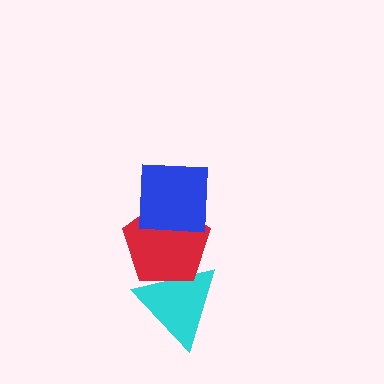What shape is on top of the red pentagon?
The blue square is on top of the red pentagon.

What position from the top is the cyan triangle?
The cyan triangle is 3rd from the top.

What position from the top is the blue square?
The blue square is 1st from the top.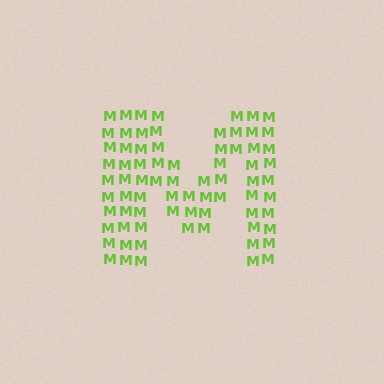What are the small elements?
The small elements are letter M's.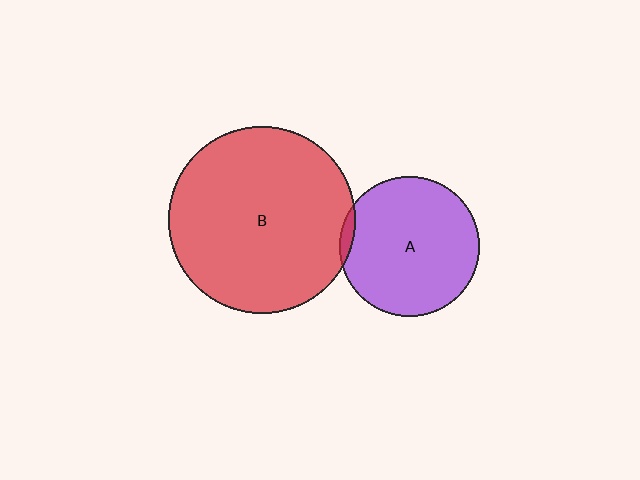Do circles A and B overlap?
Yes.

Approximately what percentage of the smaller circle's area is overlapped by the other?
Approximately 5%.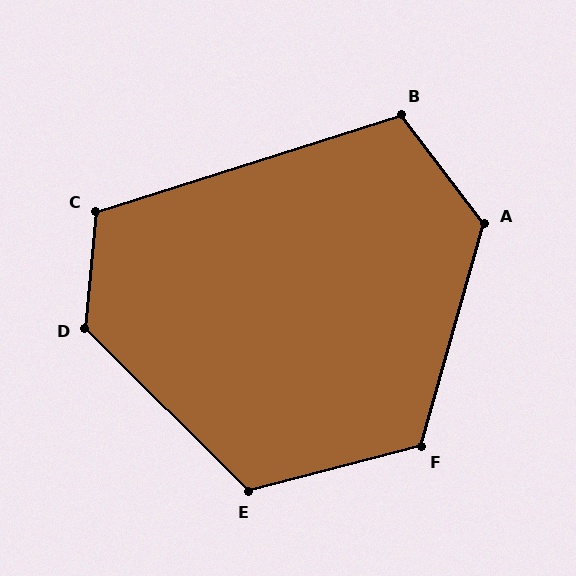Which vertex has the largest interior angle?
D, at approximately 130 degrees.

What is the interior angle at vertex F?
Approximately 120 degrees (obtuse).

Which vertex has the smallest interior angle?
B, at approximately 110 degrees.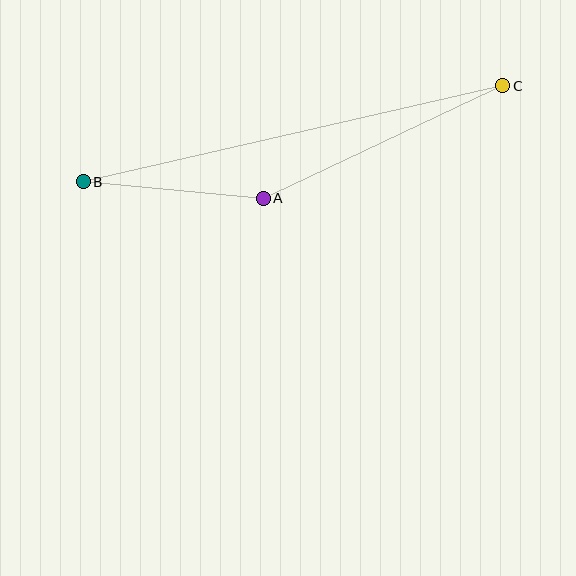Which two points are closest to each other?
Points A and B are closest to each other.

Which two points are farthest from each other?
Points B and C are farthest from each other.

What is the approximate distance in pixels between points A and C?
The distance between A and C is approximately 265 pixels.